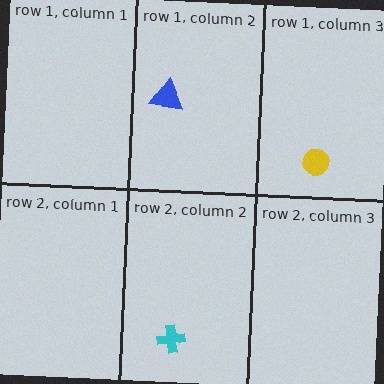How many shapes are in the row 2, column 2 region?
1.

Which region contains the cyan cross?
The row 2, column 2 region.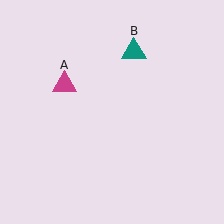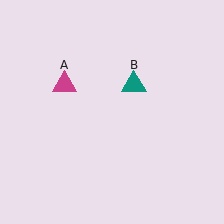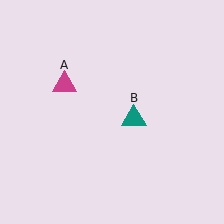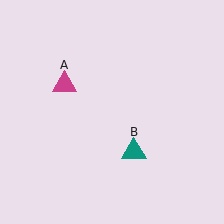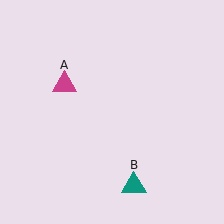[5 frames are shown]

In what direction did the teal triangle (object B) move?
The teal triangle (object B) moved down.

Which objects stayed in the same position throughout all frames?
Magenta triangle (object A) remained stationary.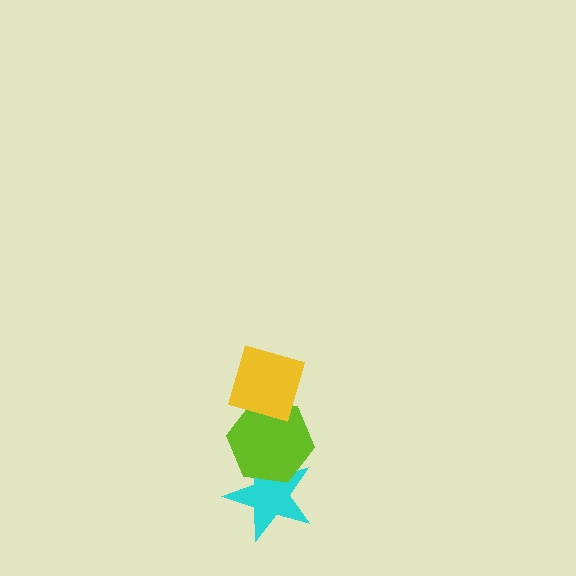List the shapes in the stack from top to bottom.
From top to bottom: the yellow diamond, the lime hexagon, the cyan star.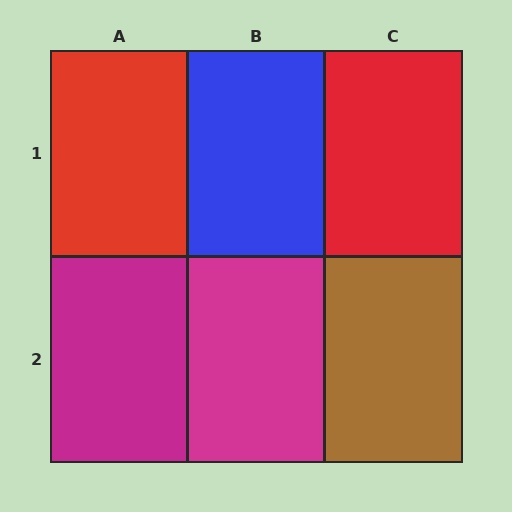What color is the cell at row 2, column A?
Magenta.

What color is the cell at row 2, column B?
Magenta.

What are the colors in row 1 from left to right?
Red, blue, red.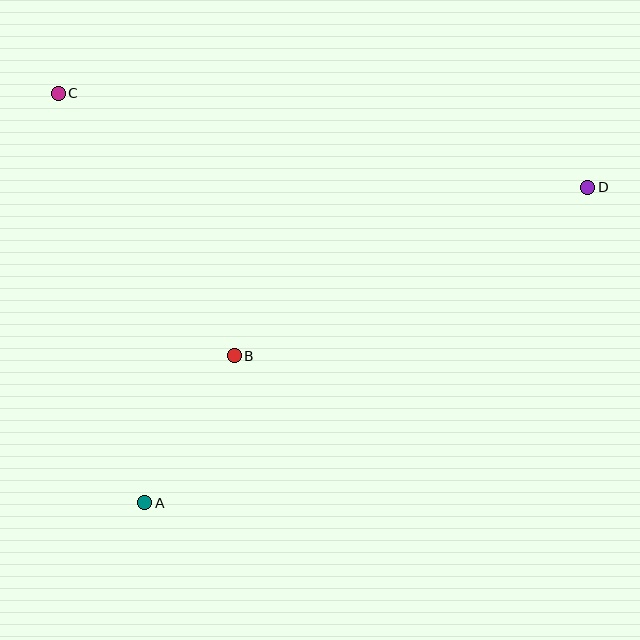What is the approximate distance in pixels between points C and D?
The distance between C and D is approximately 538 pixels.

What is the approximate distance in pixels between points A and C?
The distance between A and C is approximately 418 pixels.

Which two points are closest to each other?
Points A and B are closest to each other.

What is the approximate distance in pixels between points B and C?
The distance between B and C is approximately 316 pixels.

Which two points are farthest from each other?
Points A and D are farthest from each other.